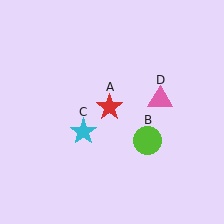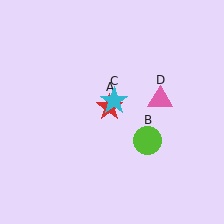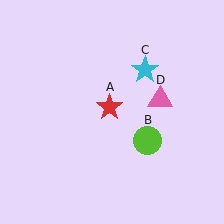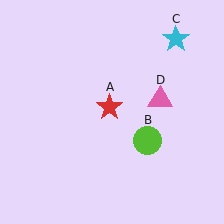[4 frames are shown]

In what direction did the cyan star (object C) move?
The cyan star (object C) moved up and to the right.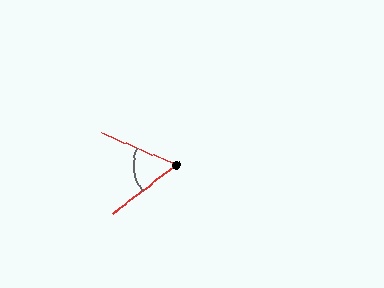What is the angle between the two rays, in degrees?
Approximately 60 degrees.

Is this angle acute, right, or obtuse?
It is acute.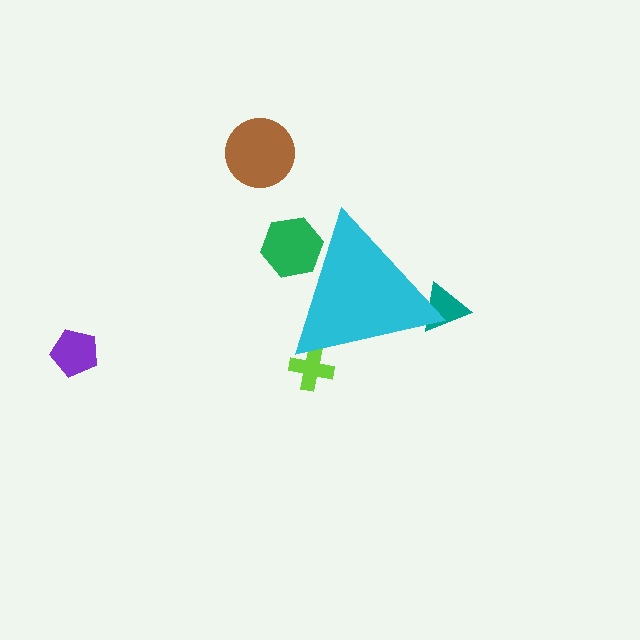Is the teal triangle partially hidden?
Yes, the teal triangle is partially hidden behind the cyan triangle.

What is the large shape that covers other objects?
A cyan triangle.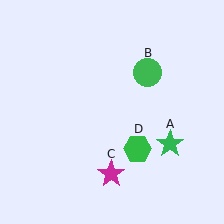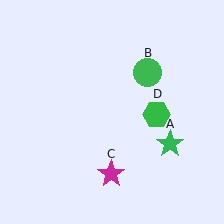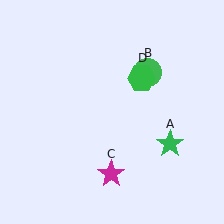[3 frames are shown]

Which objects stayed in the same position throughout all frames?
Green star (object A) and green circle (object B) and magenta star (object C) remained stationary.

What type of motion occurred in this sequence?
The green hexagon (object D) rotated counterclockwise around the center of the scene.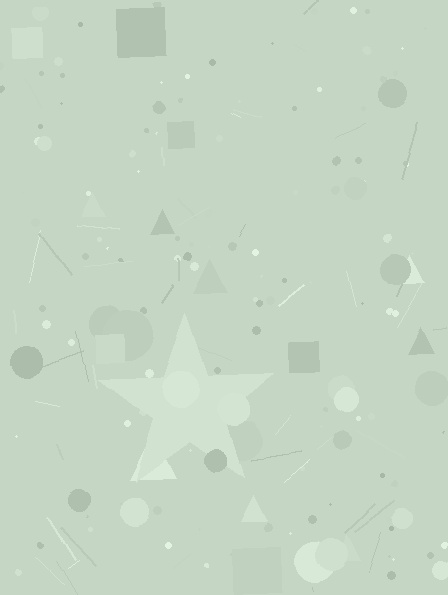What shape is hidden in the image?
A star is hidden in the image.